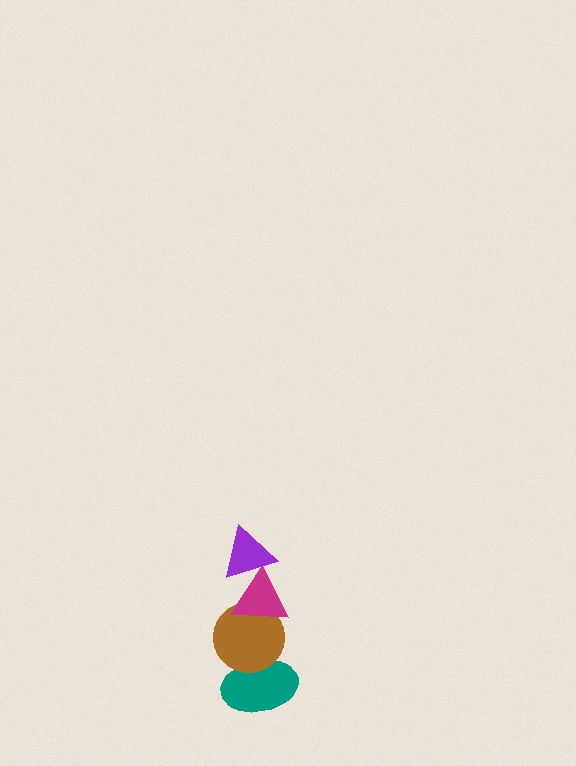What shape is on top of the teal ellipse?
The brown circle is on top of the teal ellipse.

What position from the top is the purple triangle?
The purple triangle is 1st from the top.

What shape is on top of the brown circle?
The magenta triangle is on top of the brown circle.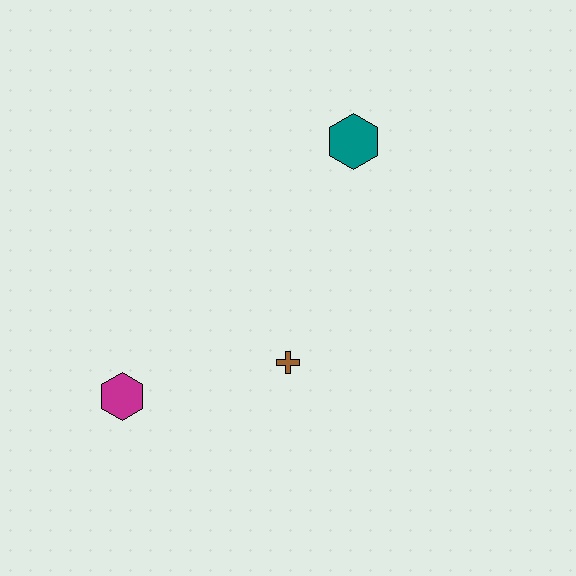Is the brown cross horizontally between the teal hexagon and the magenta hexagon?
Yes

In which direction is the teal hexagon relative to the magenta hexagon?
The teal hexagon is above the magenta hexagon.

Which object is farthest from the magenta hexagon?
The teal hexagon is farthest from the magenta hexagon.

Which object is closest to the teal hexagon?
The brown cross is closest to the teal hexagon.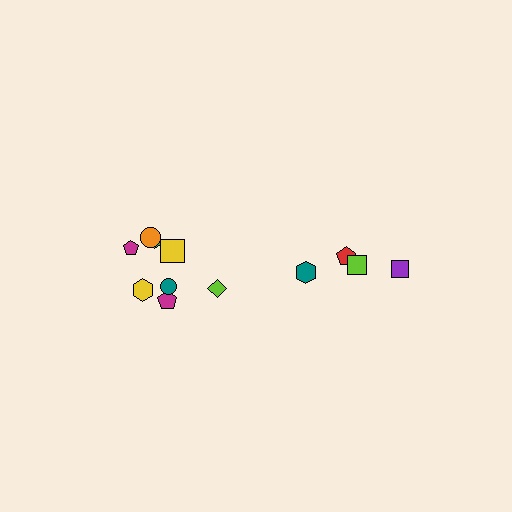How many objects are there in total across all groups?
There are 12 objects.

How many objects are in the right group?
There are 4 objects.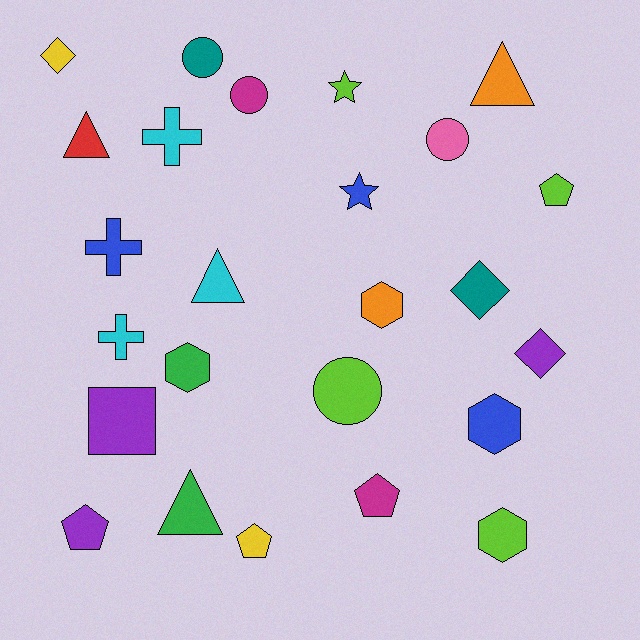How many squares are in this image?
There is 1 square.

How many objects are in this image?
There are 25 objects.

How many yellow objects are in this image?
There are 2 yellow objects.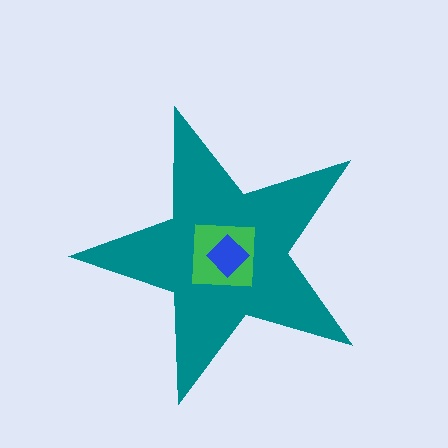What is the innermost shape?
The blue diamond.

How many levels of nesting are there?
3.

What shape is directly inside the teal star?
The green square.